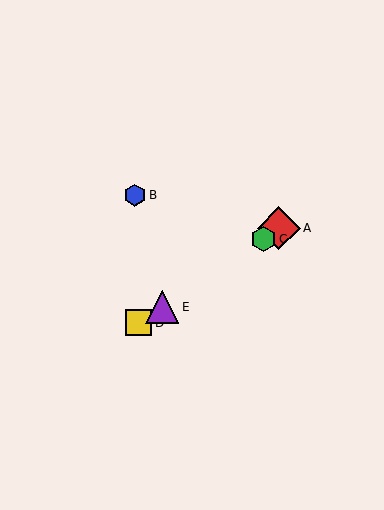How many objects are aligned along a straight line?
4 objects (A, C, D, E) are aligned along a straight line.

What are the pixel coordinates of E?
Object E is at (162, 307).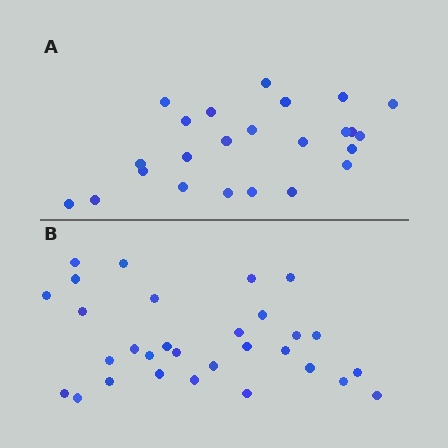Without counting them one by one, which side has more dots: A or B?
Region B (the bottom region) has more dots.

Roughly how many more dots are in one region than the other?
Region B has about 6 more dots than region A.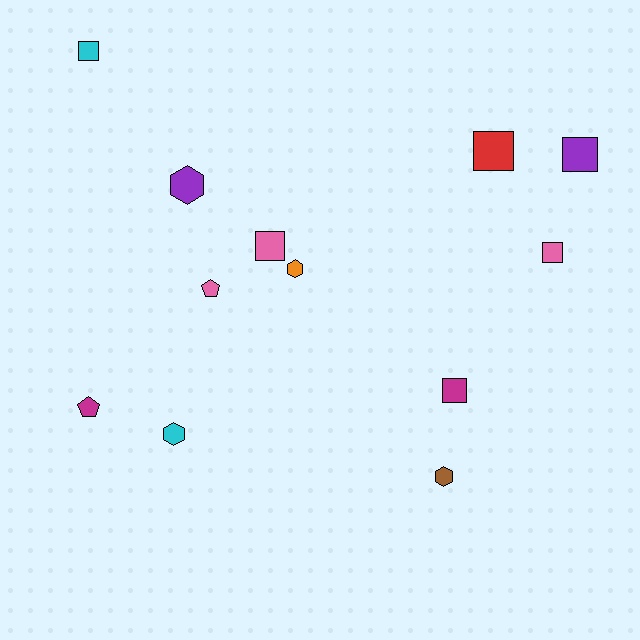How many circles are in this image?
There are no circles.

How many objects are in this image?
There are 12 objects.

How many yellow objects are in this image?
There are no yellow objects.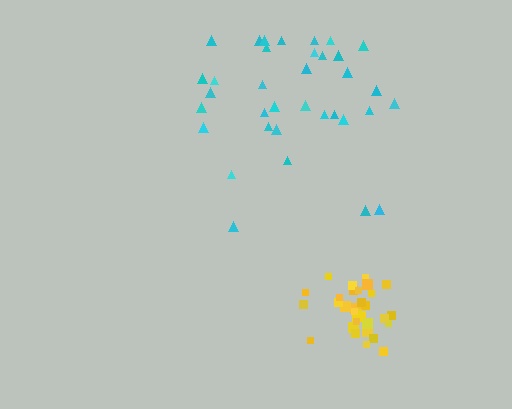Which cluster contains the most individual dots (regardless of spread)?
Cyan (35).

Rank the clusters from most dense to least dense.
yellow, cyan.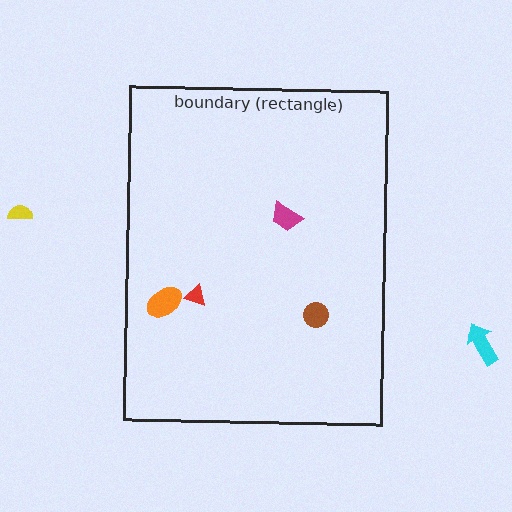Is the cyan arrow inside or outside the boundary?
Outside.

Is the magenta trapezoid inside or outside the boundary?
Inside.